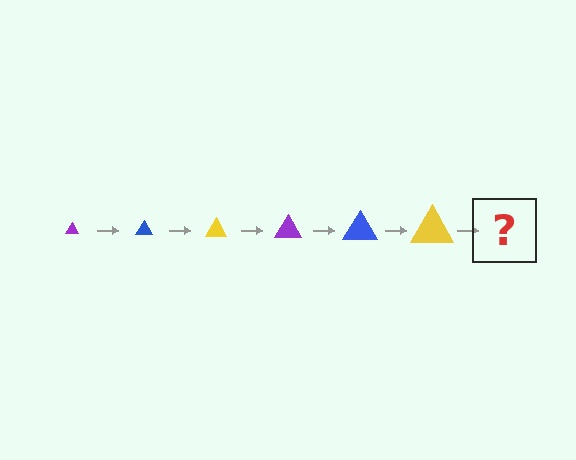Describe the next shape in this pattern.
It should be a purple triangle, larger than the previous one.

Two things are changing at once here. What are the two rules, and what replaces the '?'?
The two rules are that the triangle grows larger each step and the color cycles through purple, blue, and yellow. The '?' should be a purple triangle, larger than the previous one.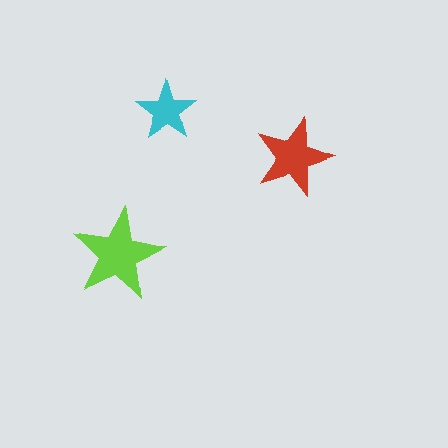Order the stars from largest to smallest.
the lime one, the red one, the cyan one.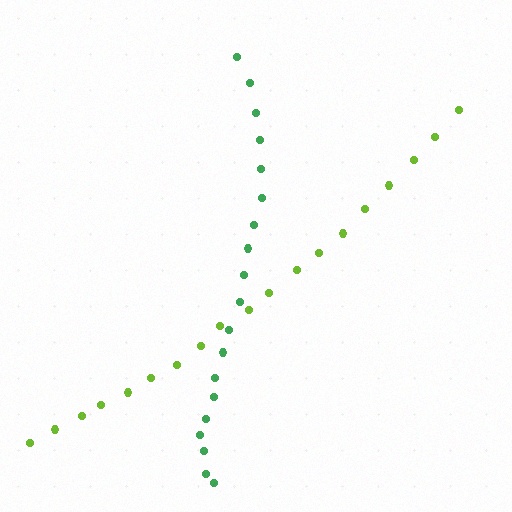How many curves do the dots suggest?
There are 2 distinct paths.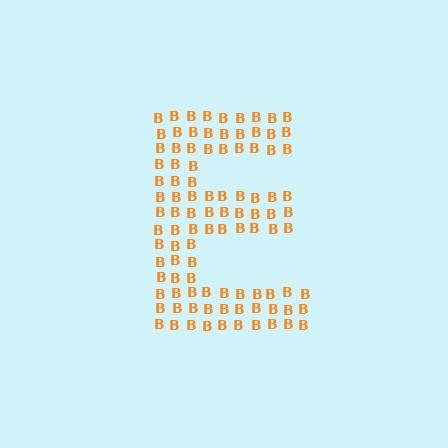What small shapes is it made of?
It is made of small letter B's.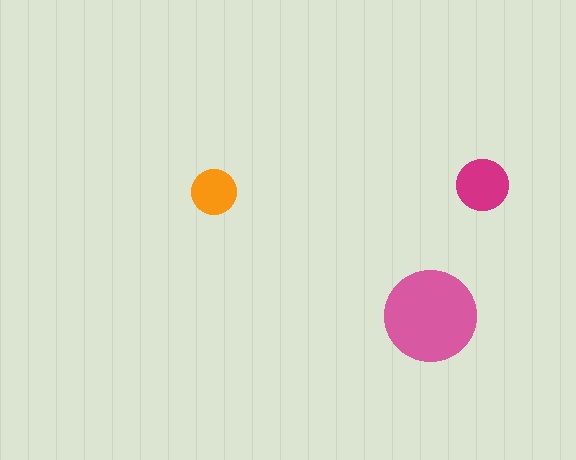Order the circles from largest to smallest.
the pink one, the magenta one, the orange one.